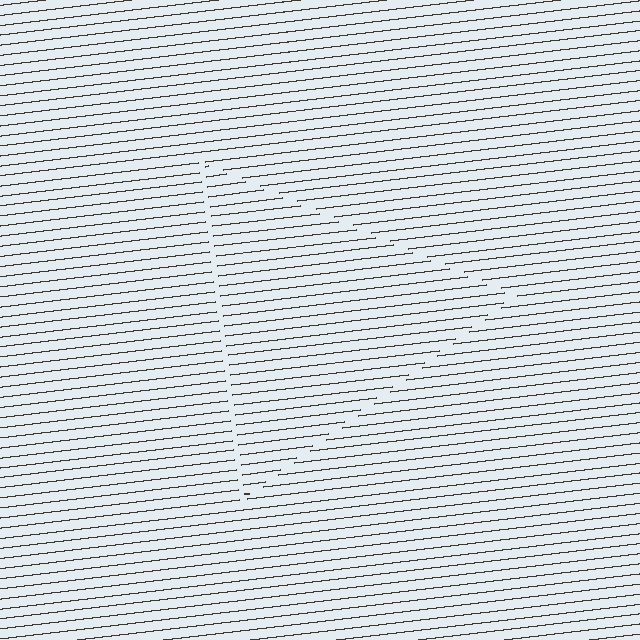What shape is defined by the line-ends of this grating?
An illusory triangle. The interior of the shape contains the same grating, shifted by half a period — the contour is defined by the phase discontinuity where line-ends from the inner and outer gratings abut.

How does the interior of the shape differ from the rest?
The interior of the shape contains the same grating, shifted by half a period — the contour is defined by the phase discontinuity where line-ends from the inner and outer gratings abut.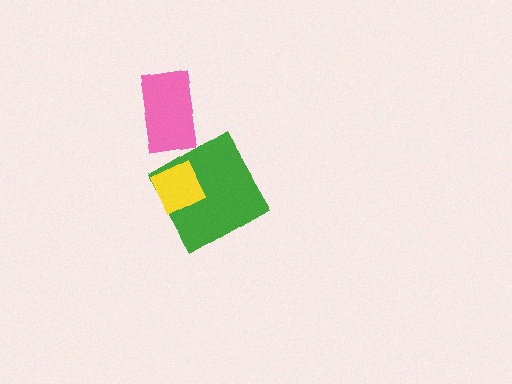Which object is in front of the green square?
The yellow diamond is in front of the green square.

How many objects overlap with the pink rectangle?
0 objects overlap with the pink rectangle.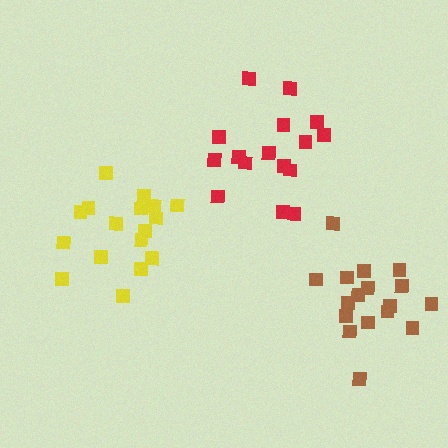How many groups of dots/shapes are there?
There are 3 groups.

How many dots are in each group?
Group 1: 17 dots, Group 2: 16 dots, Group 3: 17 dots (50 total).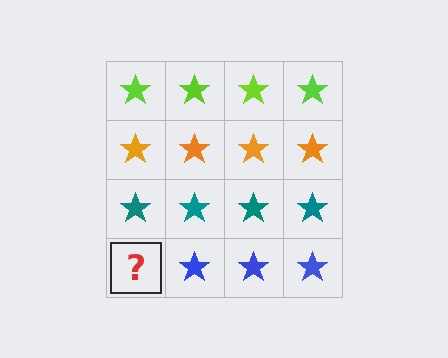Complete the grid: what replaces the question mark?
The question mark should be replaced with a blue star.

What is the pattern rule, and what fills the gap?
The rule is that each row has a consistent color. The gap should be filled with a blue star.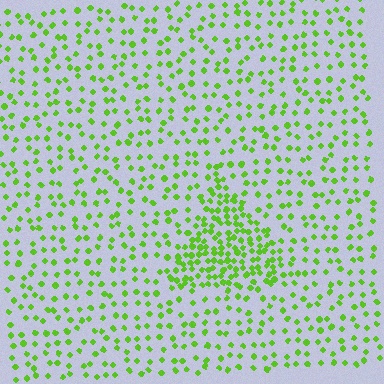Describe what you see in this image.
The image contains small lime elements arranged at two different densities. A triangle-shaped region is visible where the elements are more densely packed than the surrounding area.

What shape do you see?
I see a triangle.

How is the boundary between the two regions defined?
The boundary is defined by a change in element density (approximately 2.4x ratio). All elements are the same color, size, and shape.